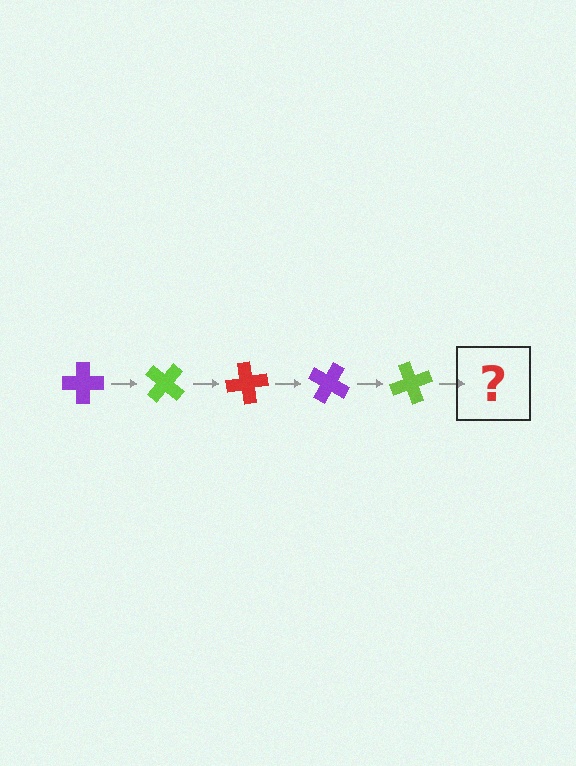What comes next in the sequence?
The next element should be a red cross, rotated 200 degrees from the start.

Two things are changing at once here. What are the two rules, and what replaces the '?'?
The two rules are that it rotates 40 degrees each step and the color cycles through purple, lime, and red. The '?' should be a red cross, rotated 200 degrees from the start.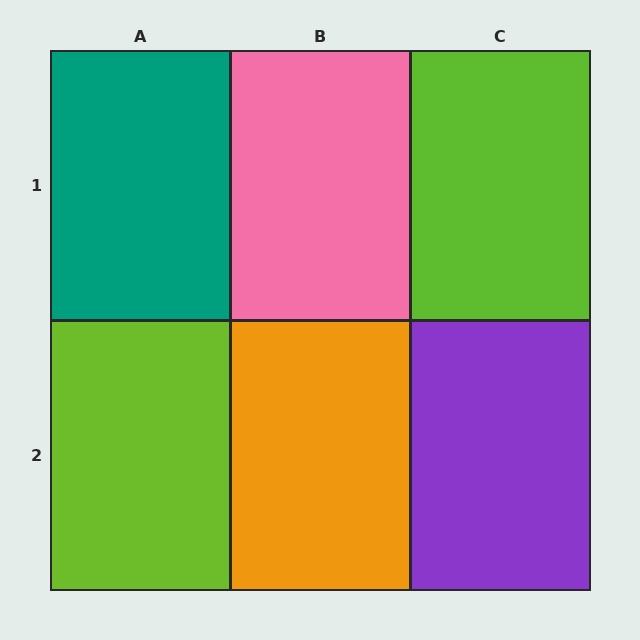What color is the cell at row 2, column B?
Orange.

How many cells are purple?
1 cell is purple.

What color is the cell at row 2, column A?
Lime.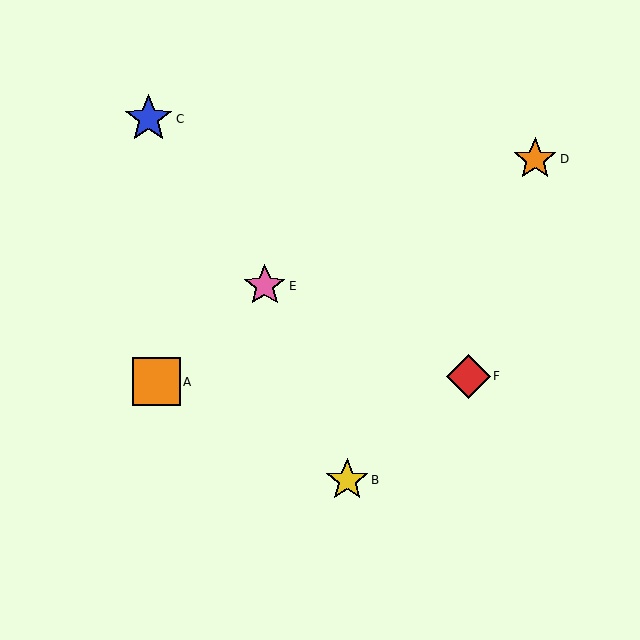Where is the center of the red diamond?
The center of the red diamond is at (468, 376).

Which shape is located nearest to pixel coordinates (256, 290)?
The pink star (labeled E) at (265, 286) is nearest to that location.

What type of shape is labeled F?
Shape F is a red diamond.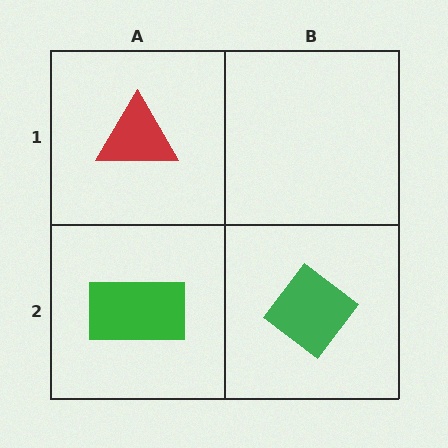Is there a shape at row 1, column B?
No, that cell is empty.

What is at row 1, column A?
A red triangle.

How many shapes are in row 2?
2 shapes.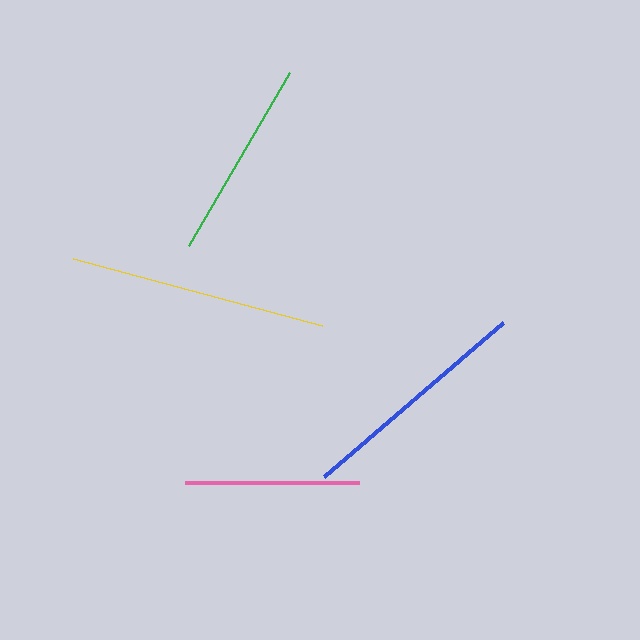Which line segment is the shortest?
The pink line is the shortest at approximately 174 pixels.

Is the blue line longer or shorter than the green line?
The blue line is longer than the green line.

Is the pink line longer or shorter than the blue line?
The blue line is longer than the pink line.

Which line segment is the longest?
The yellow line is the longest at approximately 259 pixels.